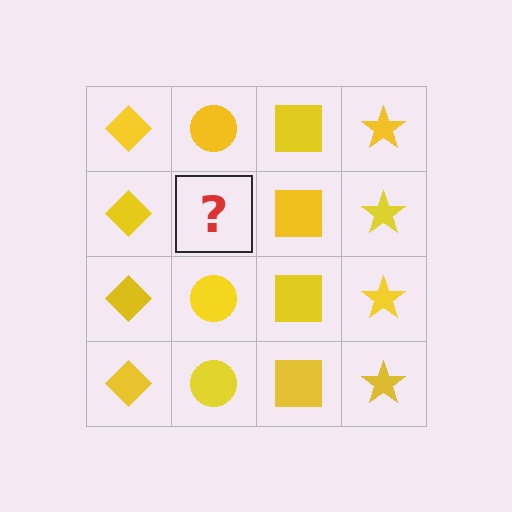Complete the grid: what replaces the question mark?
The question mark should be replaced with a yellow circle.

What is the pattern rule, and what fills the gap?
The rule is that each column has a consistent shape. The gap should be filled with a yellow circle.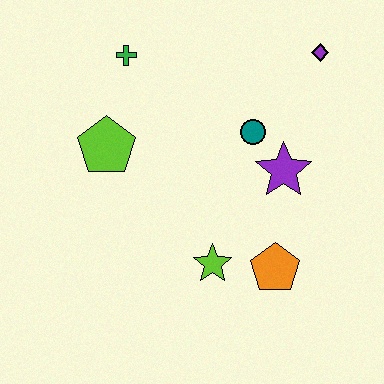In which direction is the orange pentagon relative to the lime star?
The orange pentagon is to the right of the lime star.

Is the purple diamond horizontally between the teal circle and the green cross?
No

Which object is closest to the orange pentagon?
The lime star is closest to the orange pentagon.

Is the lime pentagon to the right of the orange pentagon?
No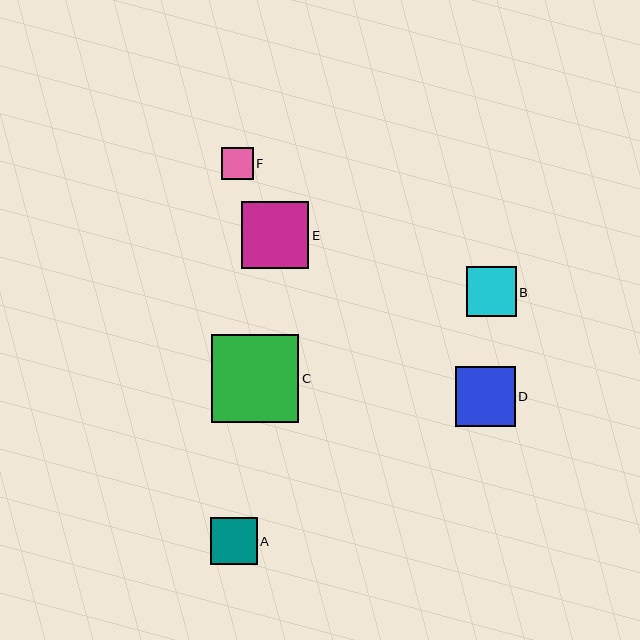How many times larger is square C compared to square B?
Square C is approximately 1.8 times the size of square B.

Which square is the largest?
Square C is the largest with a size of approximately 88 pixels.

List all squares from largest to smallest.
From largest to smallest: C, E, D, B, A, F.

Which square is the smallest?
Square F is the smallest with a size of approximately 31 pixels.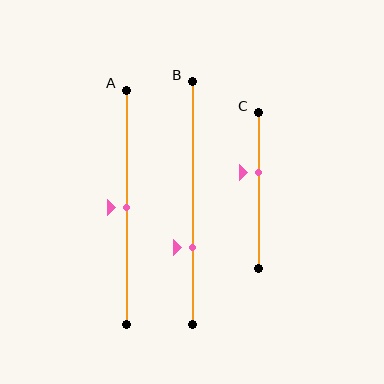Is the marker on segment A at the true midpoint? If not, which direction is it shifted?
Yes, the marker on segment A is at the true midpoint.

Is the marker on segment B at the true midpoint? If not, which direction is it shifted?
No, the marker on segment B is shifted downward by about 18% of the segment length.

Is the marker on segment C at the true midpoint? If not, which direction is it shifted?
No, the marker on segment C is shifted upward by about 12% of the segment length.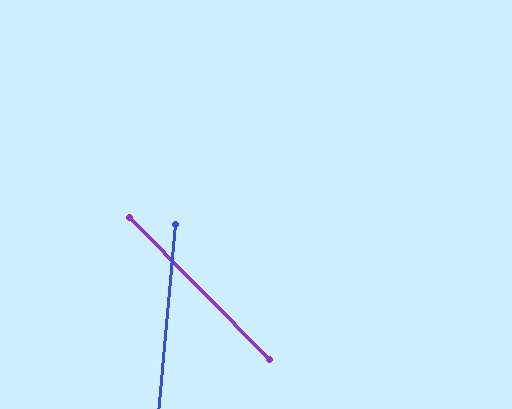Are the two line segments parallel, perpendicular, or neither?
Neither parallel nor perpendicular — they differ by about 50°.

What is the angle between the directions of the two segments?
Approximately 50 degrees.